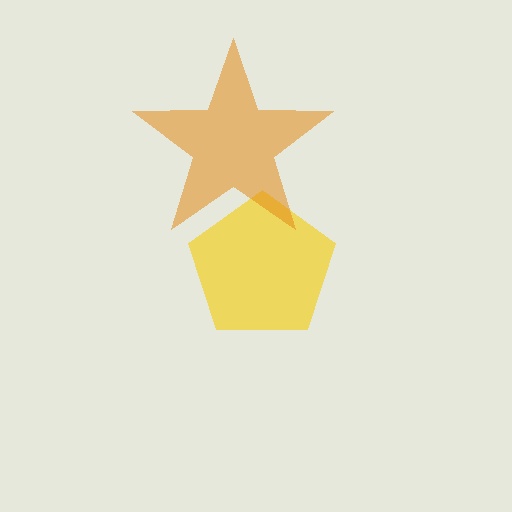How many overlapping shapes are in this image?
There are 2 overlapping shapes in the image.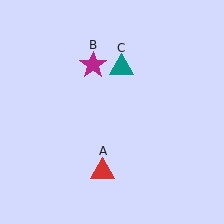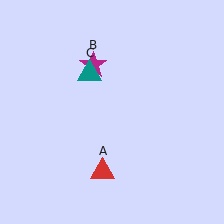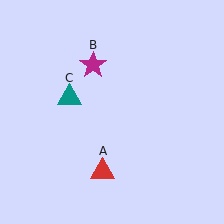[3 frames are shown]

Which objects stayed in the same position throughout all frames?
Red triangle (object A) and magenta star (object B) remained stationary.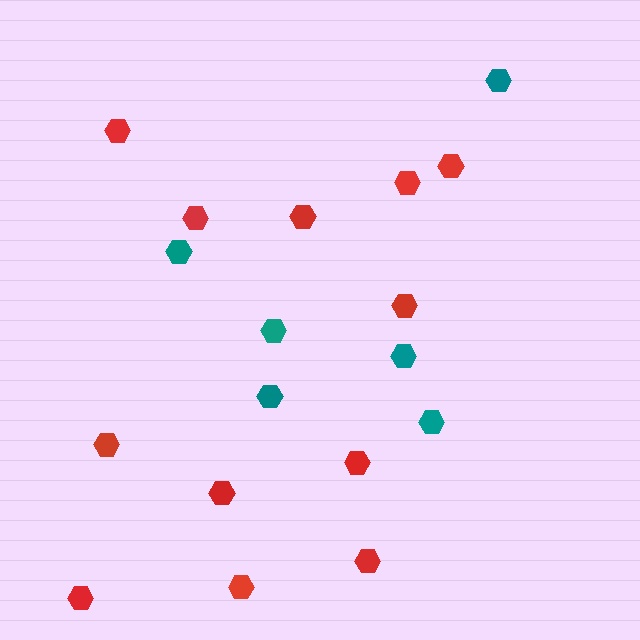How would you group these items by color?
There are 2 groups: one group of teal hexagons (6) and one group of red hexagons (12).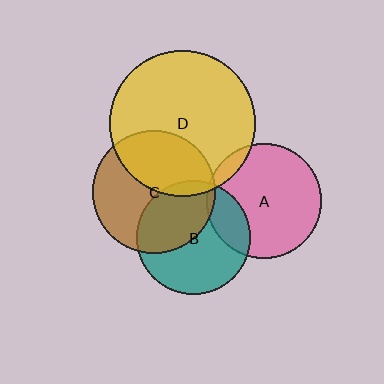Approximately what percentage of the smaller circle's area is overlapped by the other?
Approximately 5%.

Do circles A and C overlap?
Yes.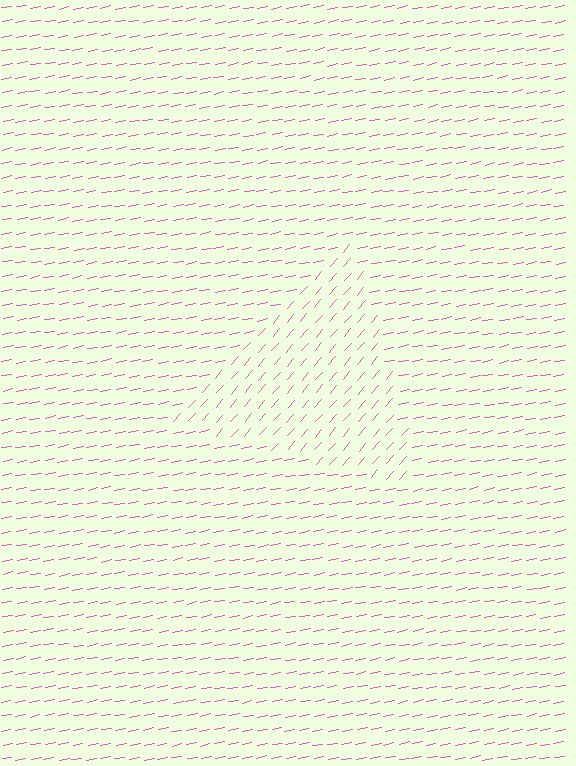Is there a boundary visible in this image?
Yes, there is a texture boundary formed by a change in line orientation.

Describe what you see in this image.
The image is filled with small pink line segments. A triangle region in the image has lines oriented differently from the surrounding lines, creating a visible texture boundary.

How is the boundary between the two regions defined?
The boundary is defined purely by a change in line orientation (approximately 38 degrees difference). All lines are the same color and thickness.